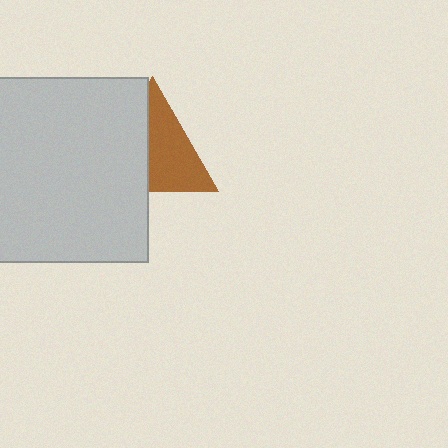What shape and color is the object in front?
The object in front is a light gray square.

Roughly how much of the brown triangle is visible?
About half of it is visible (roughly 54%).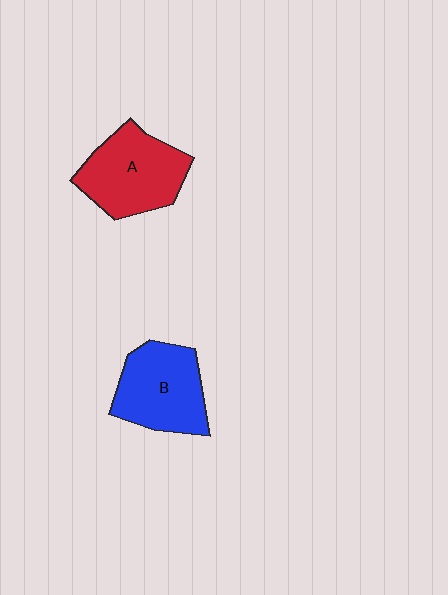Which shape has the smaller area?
Shape B (blue).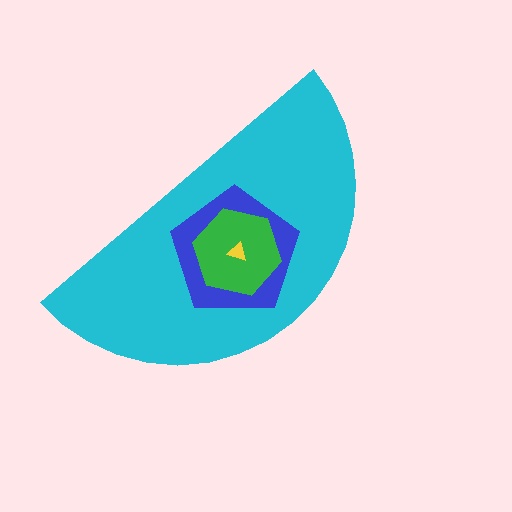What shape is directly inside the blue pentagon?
The green hexagon.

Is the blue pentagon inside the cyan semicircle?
Yes.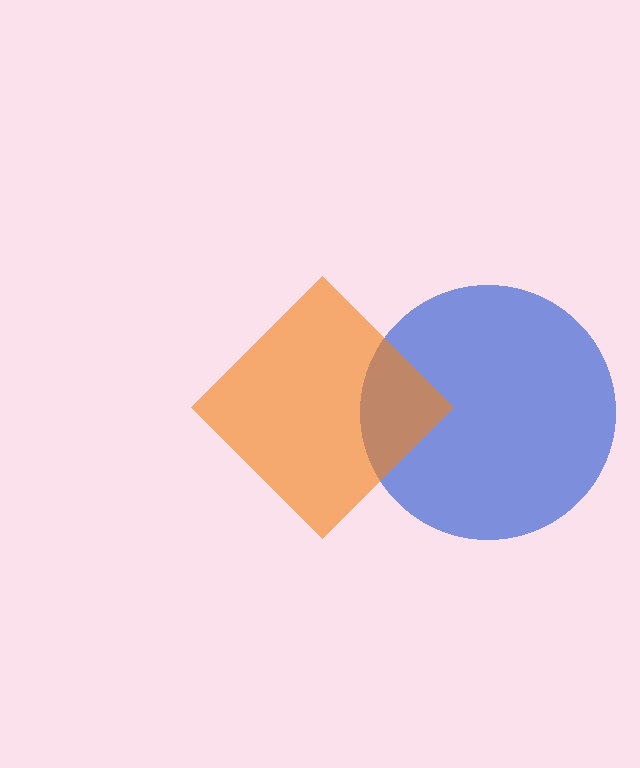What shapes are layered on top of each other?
The layered shapes are: a blue circle, an orange diamond.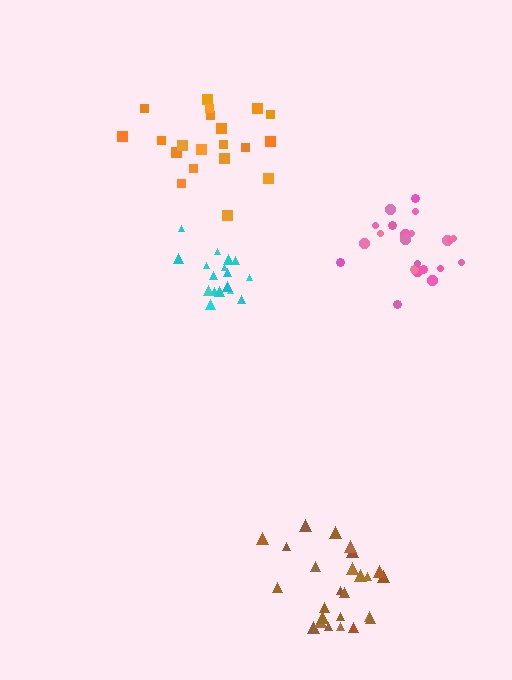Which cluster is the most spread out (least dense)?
Orange.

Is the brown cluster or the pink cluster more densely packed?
Pink.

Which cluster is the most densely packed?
Cyan.